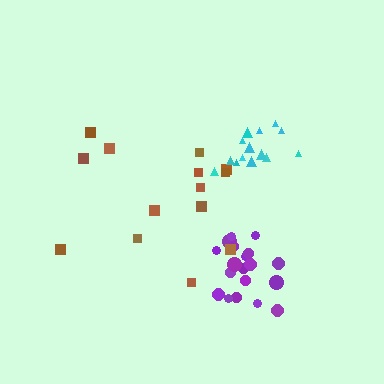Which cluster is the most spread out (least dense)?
Brown.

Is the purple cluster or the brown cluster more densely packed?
Purple.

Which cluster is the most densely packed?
Purple.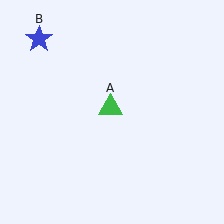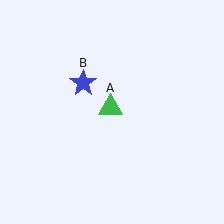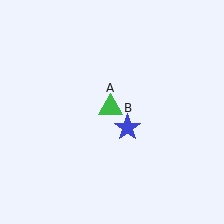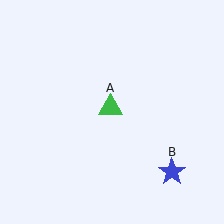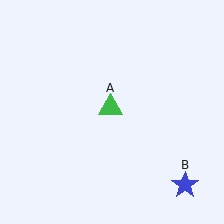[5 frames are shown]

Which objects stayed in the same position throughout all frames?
Green triangle (object A) remained stationary.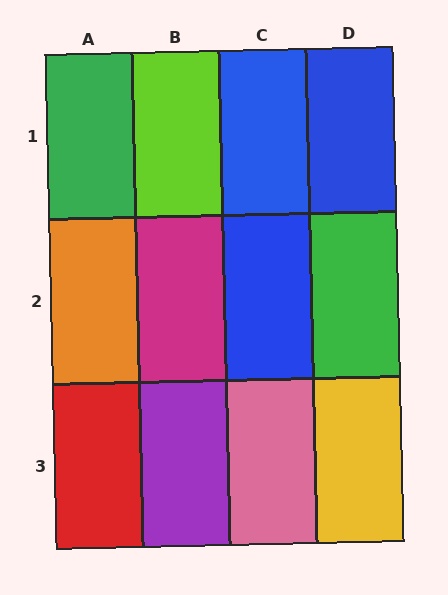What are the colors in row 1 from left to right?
Green, lime, blue, blue.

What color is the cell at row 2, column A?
Orange.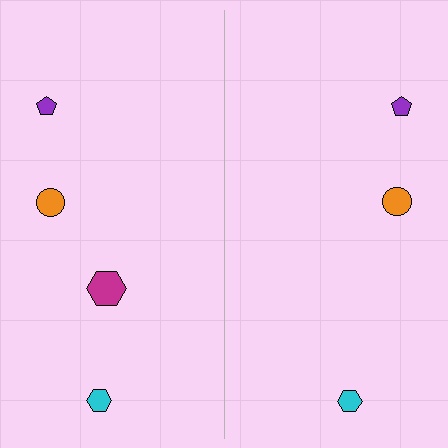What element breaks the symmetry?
A magenta hexagon is missing from the right side.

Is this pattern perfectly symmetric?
No, the pattern is not perfectly symmetric. A magenta hexagon is missing from the right side.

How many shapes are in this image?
There are 7 shapes in this image.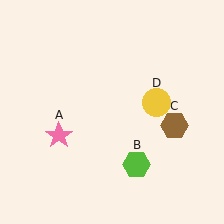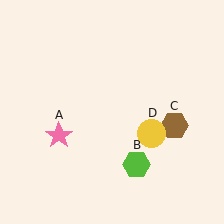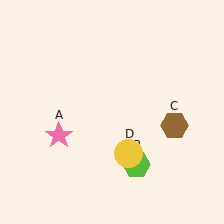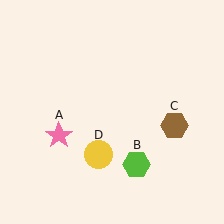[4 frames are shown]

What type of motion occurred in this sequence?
The yellow circle (object D) rotated clockwise around the center of the scene.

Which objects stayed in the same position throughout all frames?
Pink star (object A) and lime hexagon (object B) and brown hexagon (object C) remained stationary.